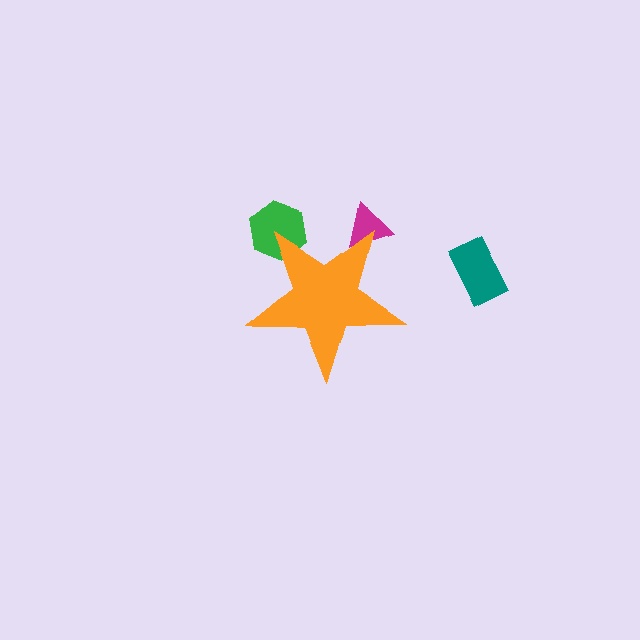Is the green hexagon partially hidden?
Yes, the green hexagon is partially hidden behind the orange star.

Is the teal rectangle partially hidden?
No, the teal rectangle is fully visible.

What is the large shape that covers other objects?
An orange star.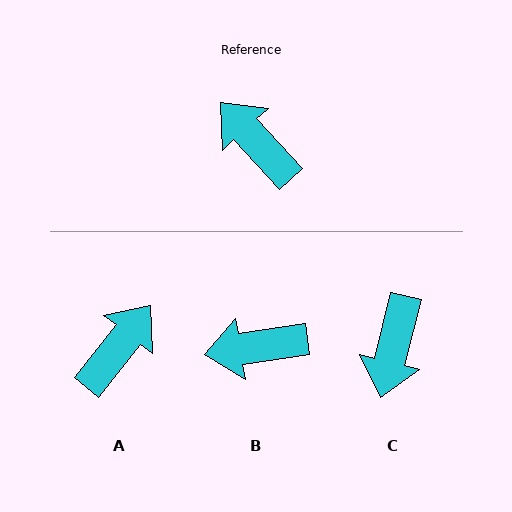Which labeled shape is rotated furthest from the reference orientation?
C, about 124 degrees away.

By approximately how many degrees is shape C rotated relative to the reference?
Approximately 124 degrees counter-clockwise.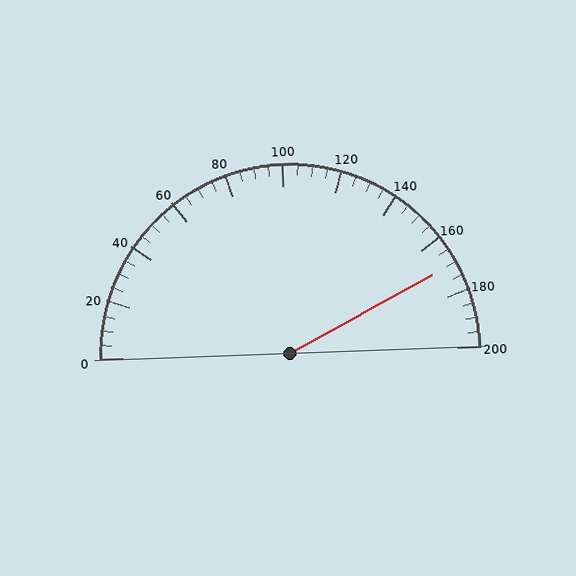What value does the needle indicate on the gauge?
The needle indicates approximately 170.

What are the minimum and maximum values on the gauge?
The gauge ranges from 0 to 200.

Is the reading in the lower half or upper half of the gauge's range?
The reading is in the upper half of the range (0 to 200).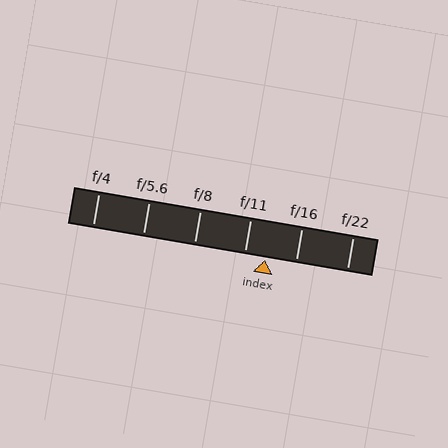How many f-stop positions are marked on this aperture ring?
There are 6 f-stop positions marked.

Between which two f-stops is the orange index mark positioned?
The index mark is between f/11 and f/16.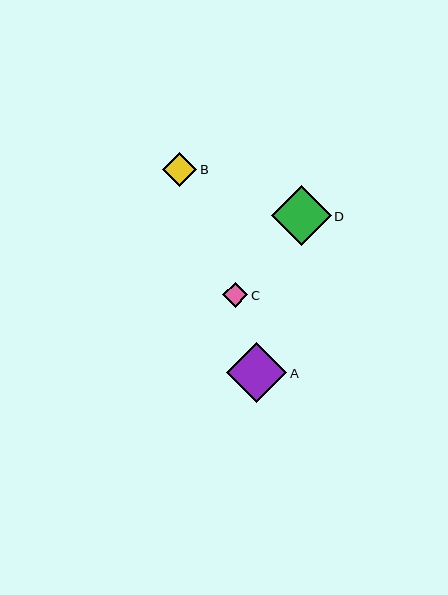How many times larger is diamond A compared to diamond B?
Diamond A is approximately 1.7 times the size of diamond B.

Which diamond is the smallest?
Diamond C is the smallest with a size of approximately 25 pixels.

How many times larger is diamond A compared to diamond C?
Diamond A is approximately 2.4 times the size of diamond C.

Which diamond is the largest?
Diamond A is the largest with a size of approximately 60 pixels.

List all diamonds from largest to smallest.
From largest to smallest: A, D, B, C.